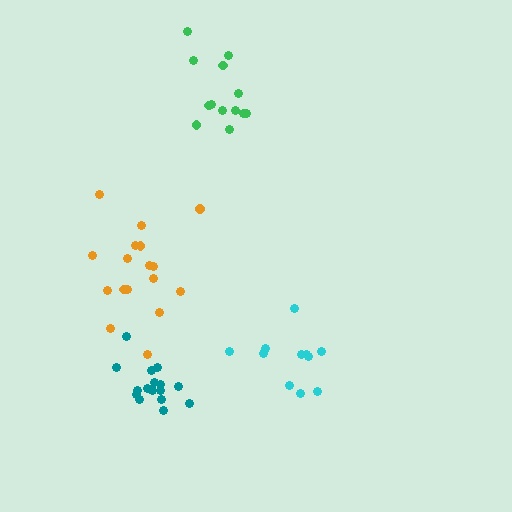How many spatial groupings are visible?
There are 4 spatial groupings.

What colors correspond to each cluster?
The clusters are colored: teal, green, orange, cyan.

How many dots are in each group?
Group 1: 16 dots, Group 2: 13 dots, Group 3: 17 dots, Group 4: 11 dots (57 total).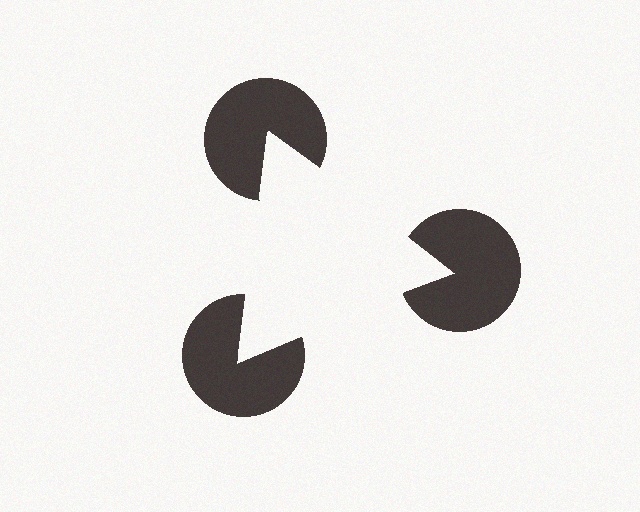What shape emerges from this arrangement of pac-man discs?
An illusory triangle — its edges are inferred from the aligned wedge cuts in the pac-man discs, not physically drawn.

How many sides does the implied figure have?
3 sides.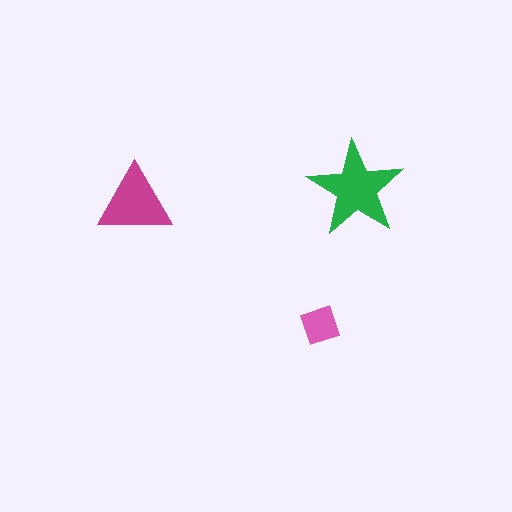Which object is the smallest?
The pink square.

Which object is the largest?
The green star.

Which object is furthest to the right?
The green star is rightmost.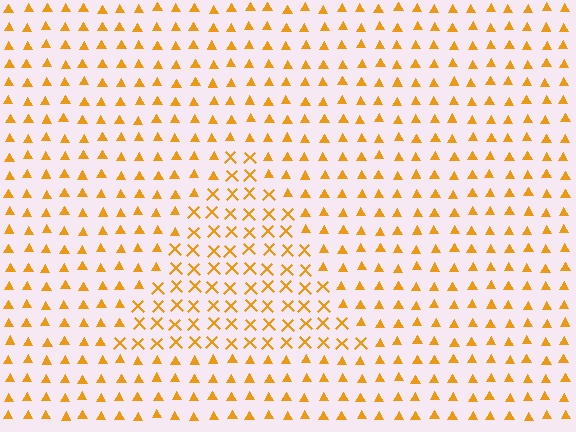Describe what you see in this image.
The image is filled with small orange elements arranged in a uniform grid. A triangle-shaped region contains X marks, while the surrounding area contains triangles. The boundary is defined purely by the change in element shape.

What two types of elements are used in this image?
The image uses X marks inside the triangle region and triangles outside it.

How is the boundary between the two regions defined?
The boundary is defined by a change in element shape: X marks inside vs. triangles outside. All elements share the same color and spacing.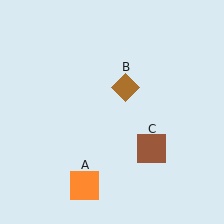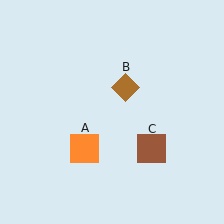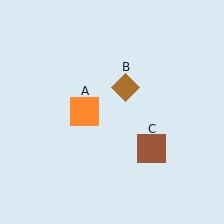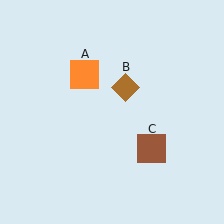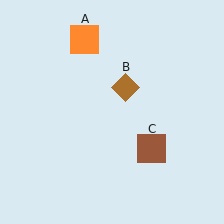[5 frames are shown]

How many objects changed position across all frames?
1 object changed position: orange square (object A).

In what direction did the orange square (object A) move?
The orange square (object A) moved up.